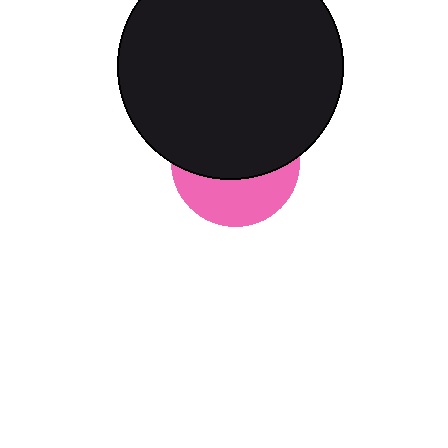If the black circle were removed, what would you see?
You would see the complete pink circle.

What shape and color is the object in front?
The object in front is a black circle.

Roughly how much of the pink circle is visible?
A small part of it is visible (roughly 39%).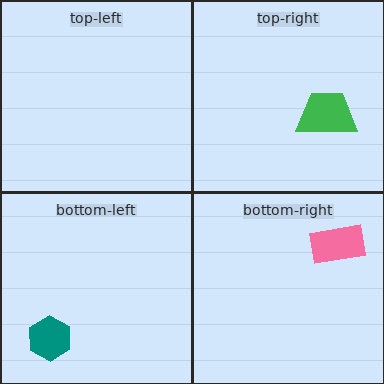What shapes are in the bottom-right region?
The pink rectangle.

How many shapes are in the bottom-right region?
1.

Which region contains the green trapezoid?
The top-right region.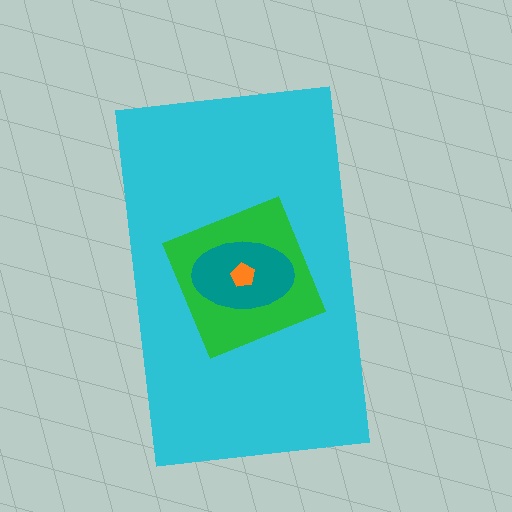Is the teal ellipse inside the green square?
Yes.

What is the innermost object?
The orange pentagon.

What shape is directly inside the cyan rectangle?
The green square.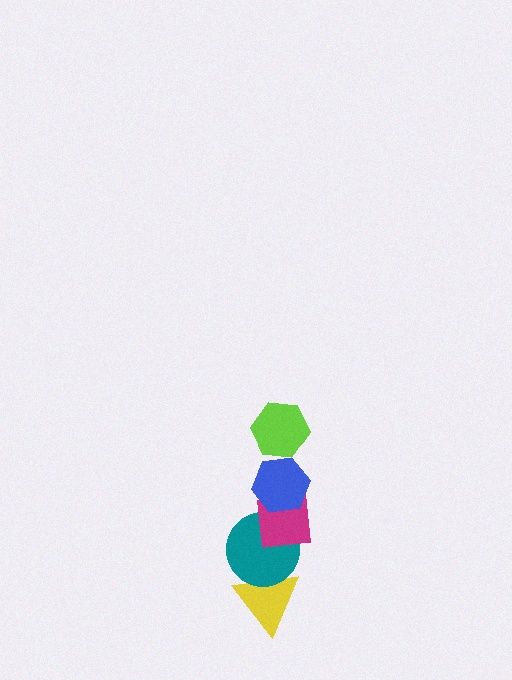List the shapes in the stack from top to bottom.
From top to bottom: the lime hexagon, the blue hexagon, the magenta square, the teal circle, the yellow triangle.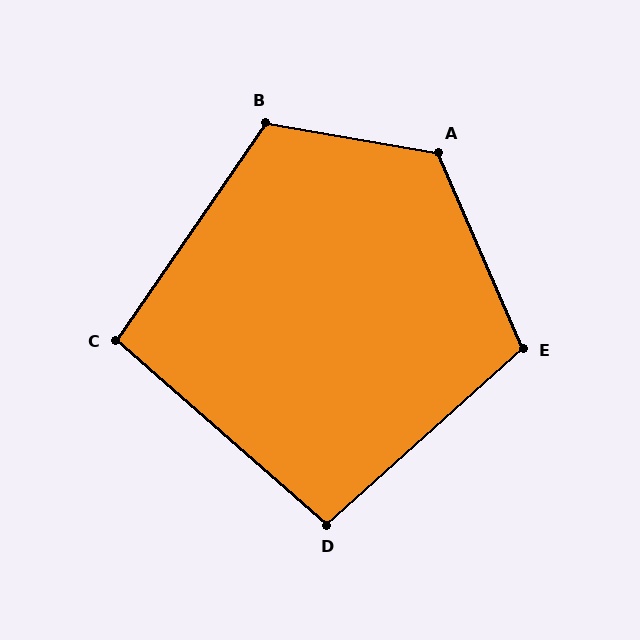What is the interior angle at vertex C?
Approximately 97 degrees (obtuse).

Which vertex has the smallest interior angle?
D, at approximately 97 degrees.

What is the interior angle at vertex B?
Approximately 115 degrees (obtuse).